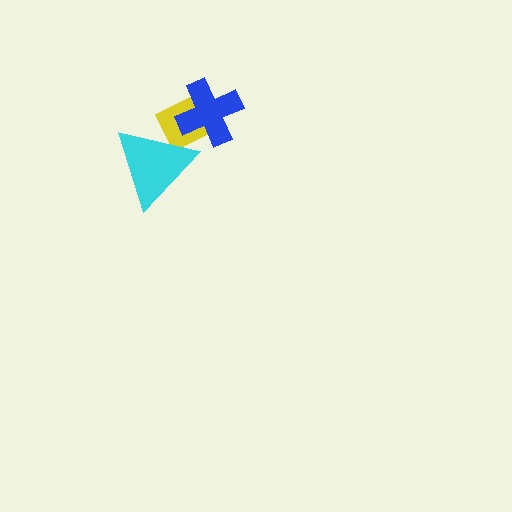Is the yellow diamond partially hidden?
Yes, it is partially covered by another shape.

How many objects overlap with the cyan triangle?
1 object overlaps with the cyan triangle.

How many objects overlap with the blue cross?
1 object overlaps with the blue cross.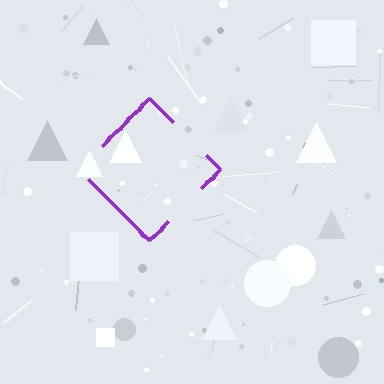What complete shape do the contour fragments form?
The contour fragments form a diamond.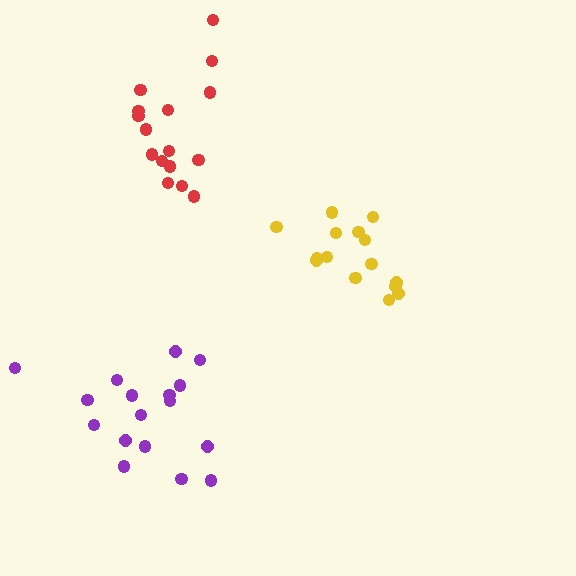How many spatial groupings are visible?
There are 3 spatial groupings.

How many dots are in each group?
Group 1: 17 dots, Group 2: 16 dots, Group 3: 15 dots (48 total).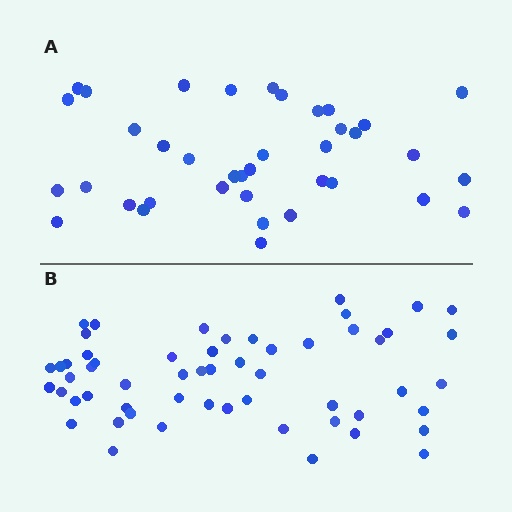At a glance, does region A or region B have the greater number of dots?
Region B (the bottom region) has more dots.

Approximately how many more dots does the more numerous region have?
Region B has approximately 20 more dots than region A.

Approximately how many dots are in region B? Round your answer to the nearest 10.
About 60 dots. (The exact count is 56, which rounds to 60.)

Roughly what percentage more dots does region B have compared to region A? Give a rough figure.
About 45% more.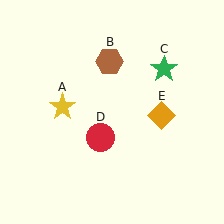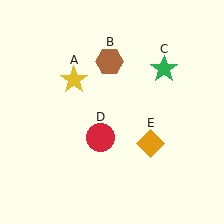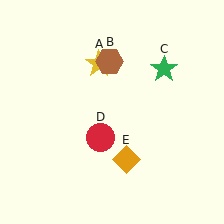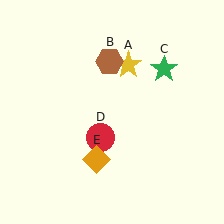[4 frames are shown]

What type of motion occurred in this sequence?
The yellow star (object A), orange diamond (object E) rotated clockwise around the center of the scene.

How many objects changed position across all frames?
2 objects changed position: yellow star (object A), orange diamond (object E).